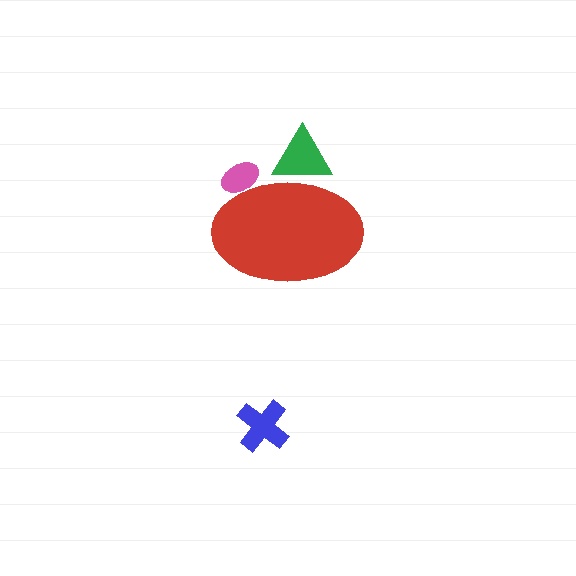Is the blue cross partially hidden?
No, the blue cross is fully visible.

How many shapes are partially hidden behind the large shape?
2 shapes are partially hidden.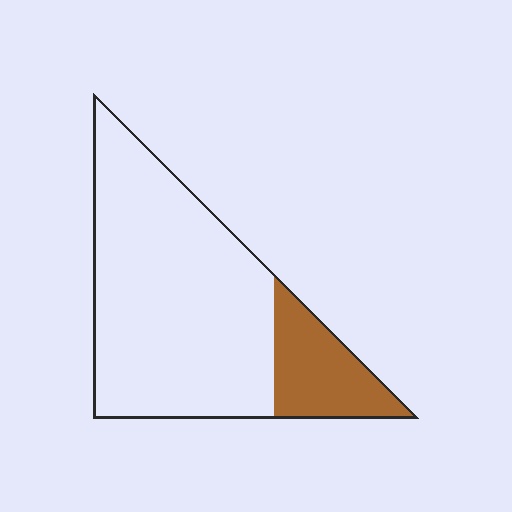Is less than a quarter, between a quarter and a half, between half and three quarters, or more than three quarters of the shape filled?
Less than a quarter.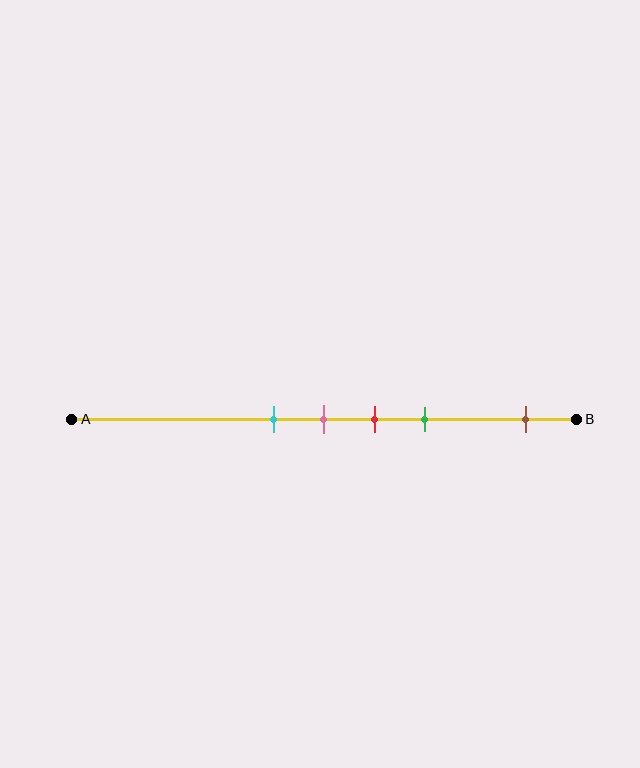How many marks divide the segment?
There are 5 marks dividing the segment.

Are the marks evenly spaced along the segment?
No, the marks are not evenly spaced.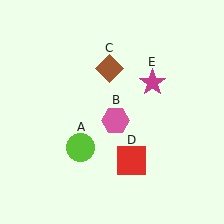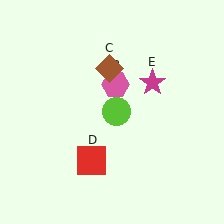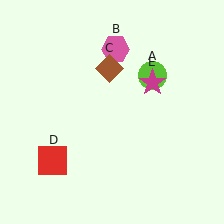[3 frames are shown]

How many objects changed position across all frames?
3 objects changed position: lime circle (object A), pink hexagon (object B), red square (object D).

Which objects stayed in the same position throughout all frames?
Brown diamond (object C) and magenta star (object E) remained stationary.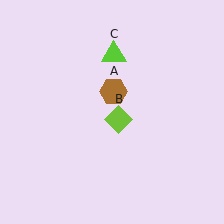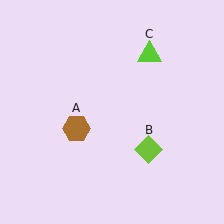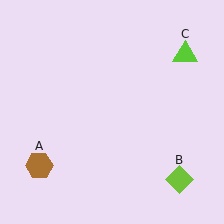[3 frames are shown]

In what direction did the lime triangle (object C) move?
The lime triangle (object C) moved right.